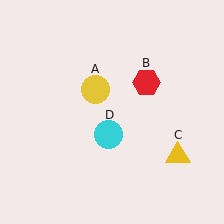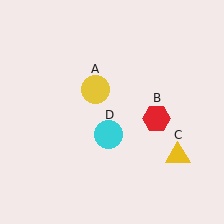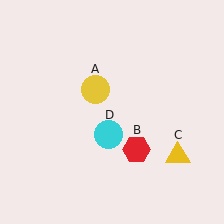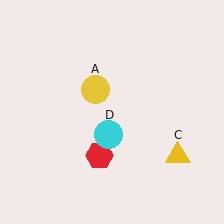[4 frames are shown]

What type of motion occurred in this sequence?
The red hexagon (object B) rotated clockwise around the center of the scene.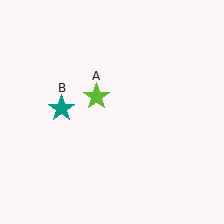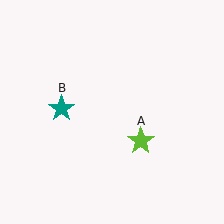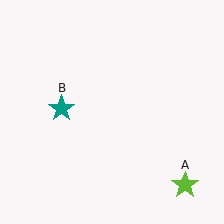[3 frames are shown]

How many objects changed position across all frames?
1 object changed position: lime star (object A).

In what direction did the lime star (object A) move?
The lime star (object A) moved down and to the right.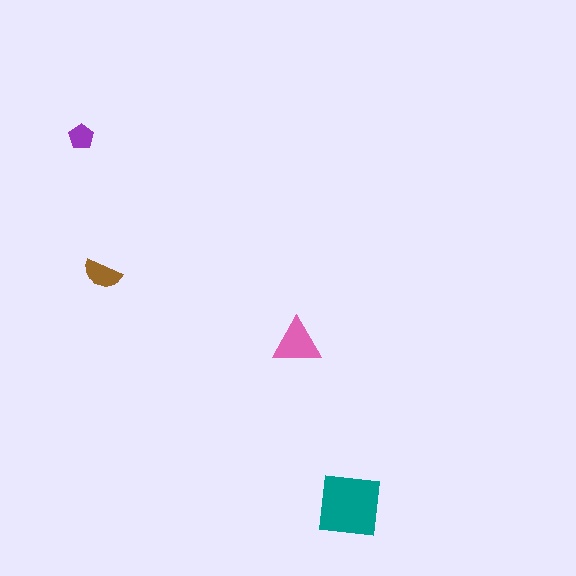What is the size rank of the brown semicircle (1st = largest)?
3rd.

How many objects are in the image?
There are 4 objects in the image.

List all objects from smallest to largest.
The purple pentagon, the brown semicircle, the pink triangle, the teal square.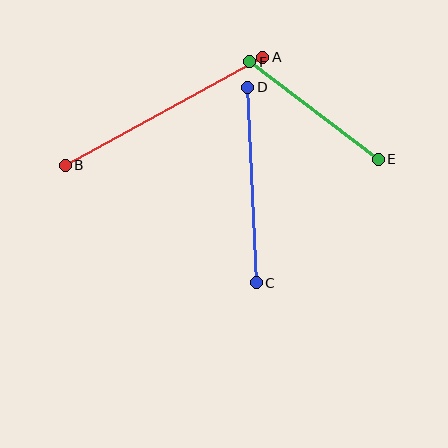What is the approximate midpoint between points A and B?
The midpoint is at approximately (164, 111) pixels.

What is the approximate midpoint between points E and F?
The midpoint is at approximately (314, 110) pixels.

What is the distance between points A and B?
The distance is approximately 225 pixels.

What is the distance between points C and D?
The distance is approximately 195 pixels.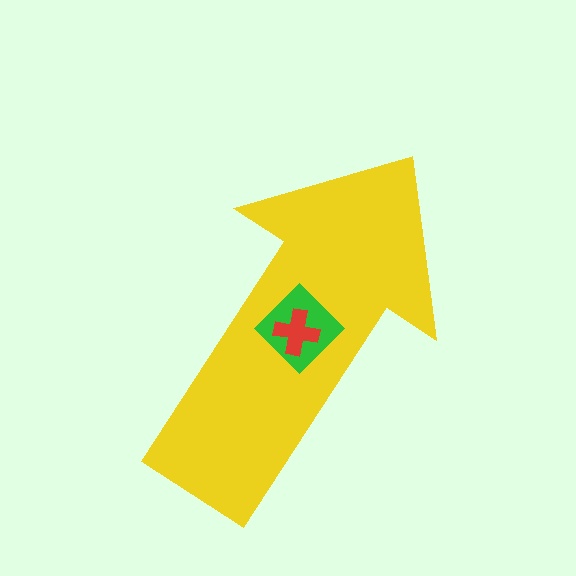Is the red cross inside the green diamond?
Yes.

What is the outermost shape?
The yellow arrow.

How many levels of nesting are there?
3.